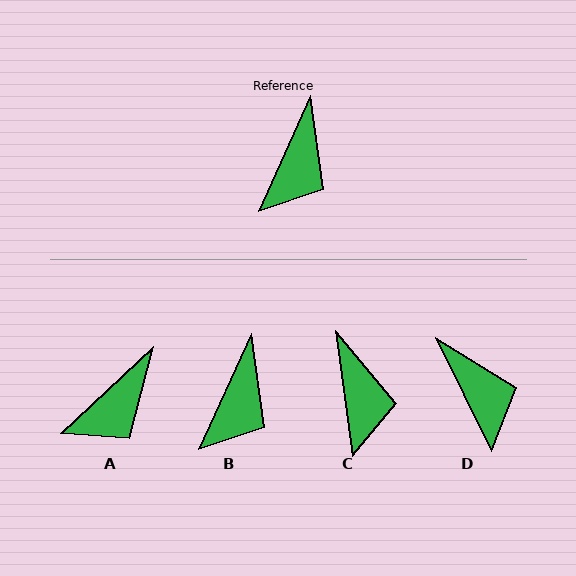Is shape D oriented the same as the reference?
No, it is off by about 50 degrees.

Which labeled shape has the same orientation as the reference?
B.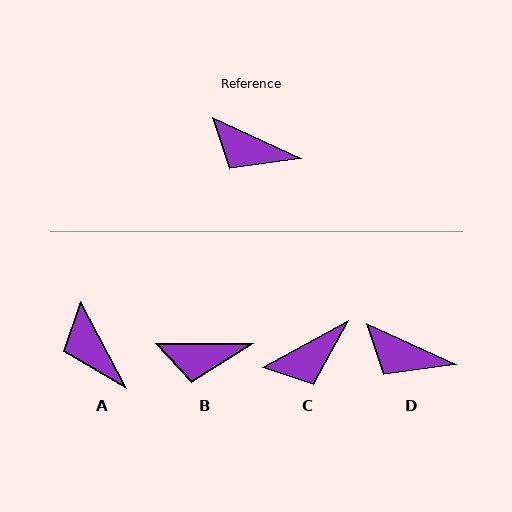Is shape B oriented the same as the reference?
No, it is off by about 25 degrees.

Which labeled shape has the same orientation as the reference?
D.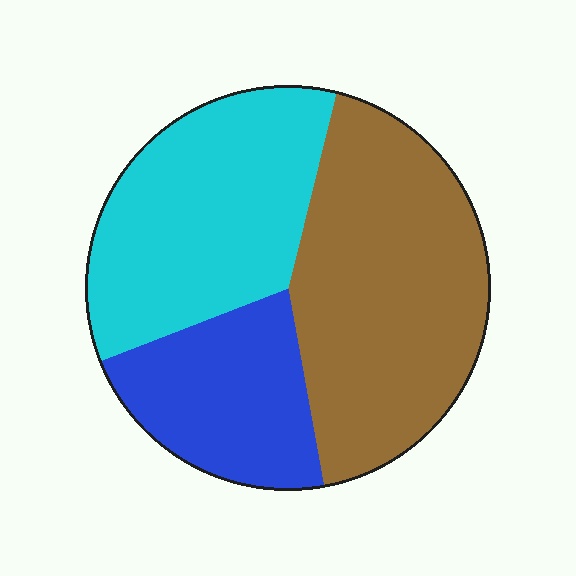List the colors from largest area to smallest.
From largest to smallest: brown, cyan, blue.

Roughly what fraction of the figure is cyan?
Cyan covers roughly 35% of the figure.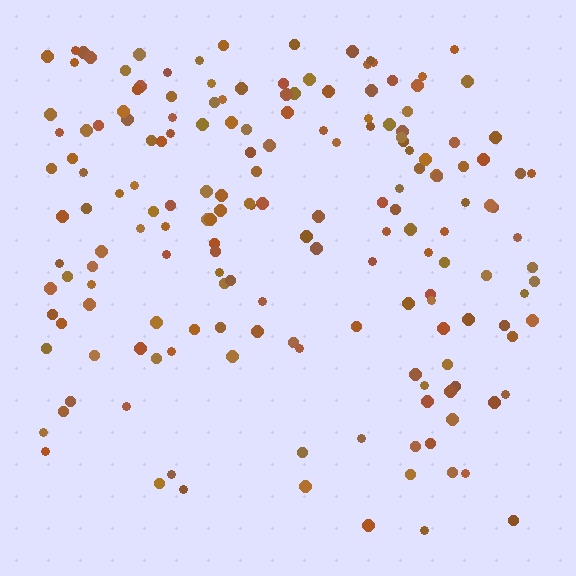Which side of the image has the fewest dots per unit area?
The bottom.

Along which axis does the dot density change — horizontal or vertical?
Vertical.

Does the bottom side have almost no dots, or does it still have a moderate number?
Still a moderate number, just noticeably fewer than the top.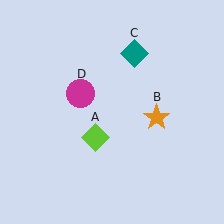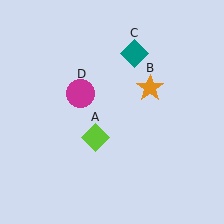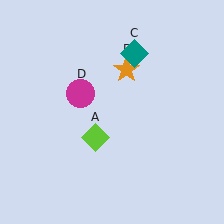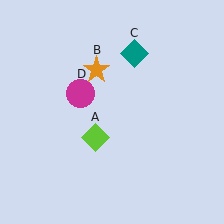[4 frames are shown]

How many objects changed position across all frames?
1 object changed position: orange star (object B).